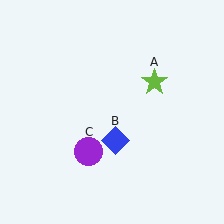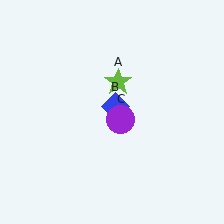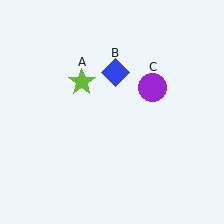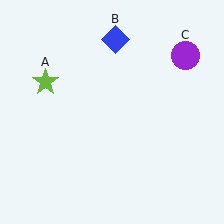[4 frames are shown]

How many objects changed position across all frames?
3 objects changed position: lime star (object A), blue diamond (object B), purple circle (object C).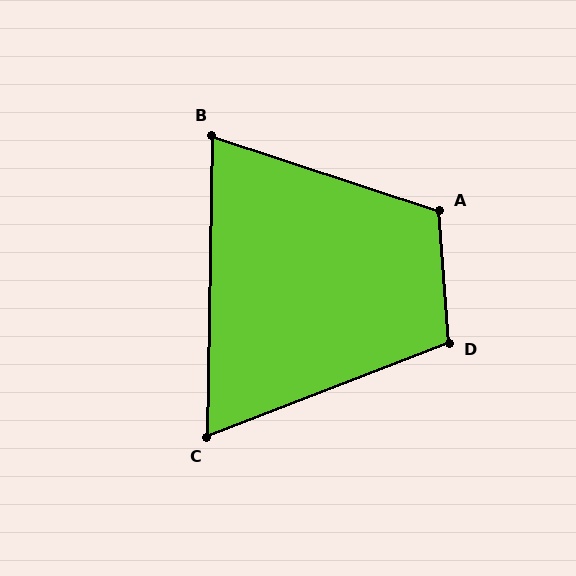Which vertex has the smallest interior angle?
C, at approximately 68 degrees.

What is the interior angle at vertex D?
Approximately 107 degrees (obtuse).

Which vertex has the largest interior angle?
A, at approximately 112 degrees.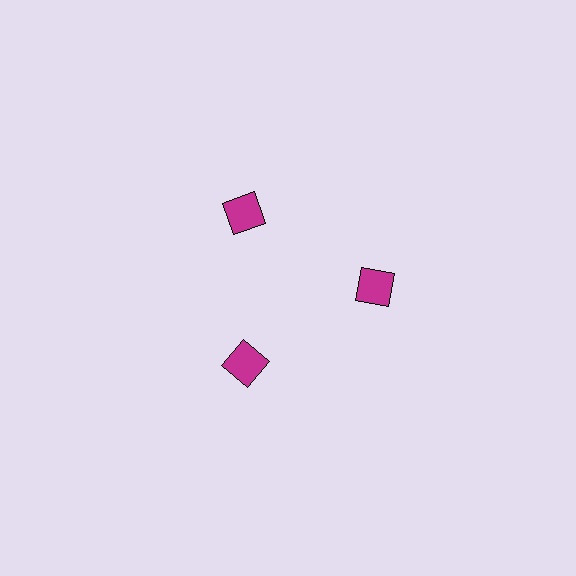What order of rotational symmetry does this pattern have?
This pattern has 3-fold rotational symmetry.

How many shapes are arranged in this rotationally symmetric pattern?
There are 3 shapes, arranged in 3 groups of 1.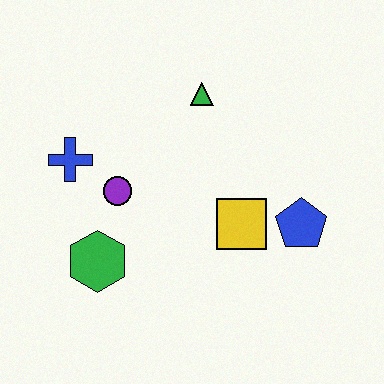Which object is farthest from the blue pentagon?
The blue cross is farthest from the blue pentagon.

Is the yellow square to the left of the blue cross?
No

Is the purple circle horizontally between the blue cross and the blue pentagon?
Yes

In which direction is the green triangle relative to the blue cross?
The green triangle is to the right of the blue cross.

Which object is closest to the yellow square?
The blue pentagon is closest to the yellow square.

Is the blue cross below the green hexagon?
No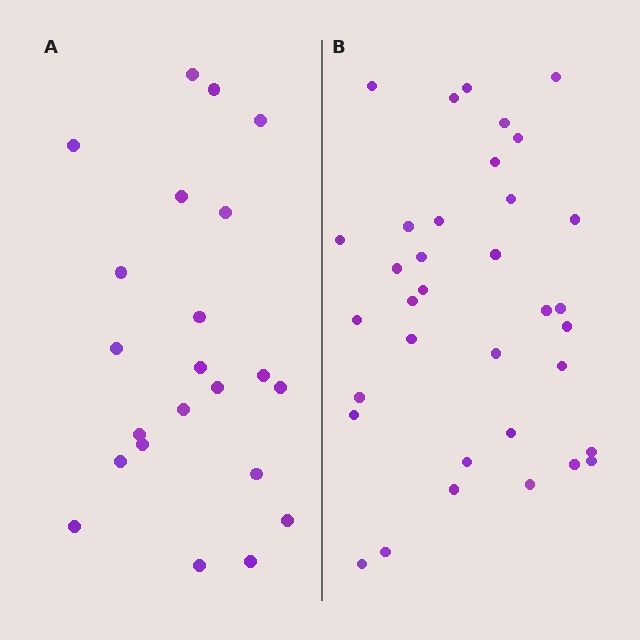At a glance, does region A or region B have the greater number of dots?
Region B (the right region) has more dots.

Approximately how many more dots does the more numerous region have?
Region B has approximately 15 more dots than region A.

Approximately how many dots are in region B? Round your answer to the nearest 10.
About 40 dots. (The exact count is 35, which rounds to 40.)